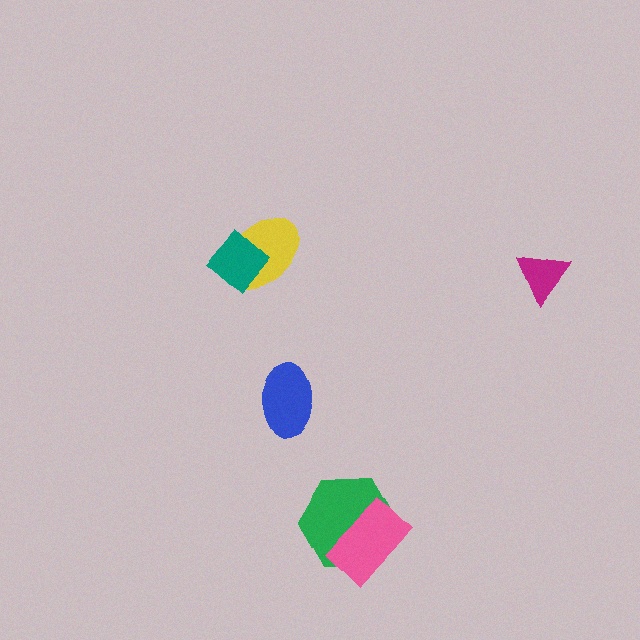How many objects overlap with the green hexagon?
1 object overlaps with the green hexagon.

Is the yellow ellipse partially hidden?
Yes, it is partially covered by another shape.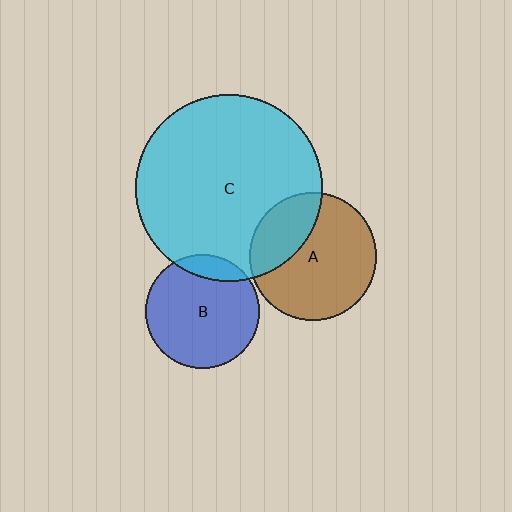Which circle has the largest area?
Circle C (cyan).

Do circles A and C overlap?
Yes.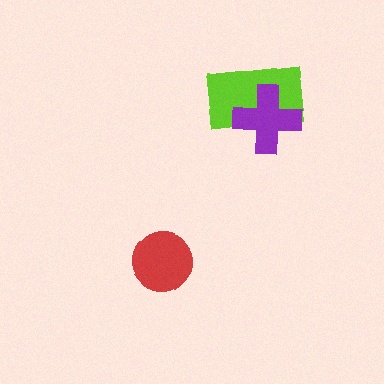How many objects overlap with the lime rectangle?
1 object overlaps with the lime rectangle.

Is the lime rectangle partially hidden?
Yes, it is partially covered by another shape.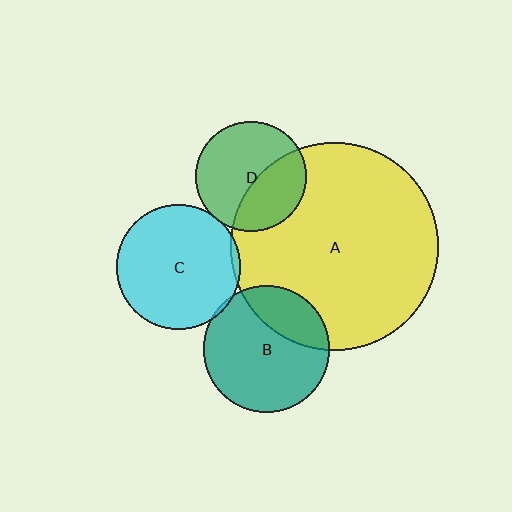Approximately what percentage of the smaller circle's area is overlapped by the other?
Approximately 40%.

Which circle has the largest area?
Circle A (yellow).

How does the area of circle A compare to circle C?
Approximately 2.8 times.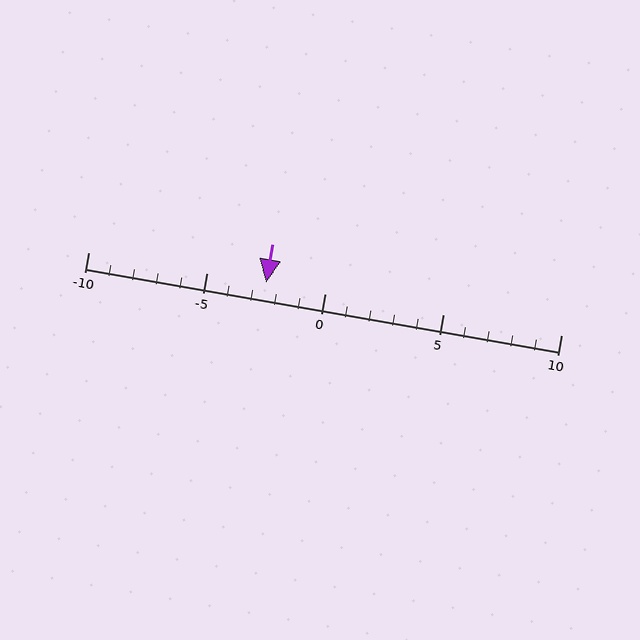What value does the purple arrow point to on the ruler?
The purple arrow points to approximately -2.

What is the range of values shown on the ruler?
The ruler shows values from -10 to 10.